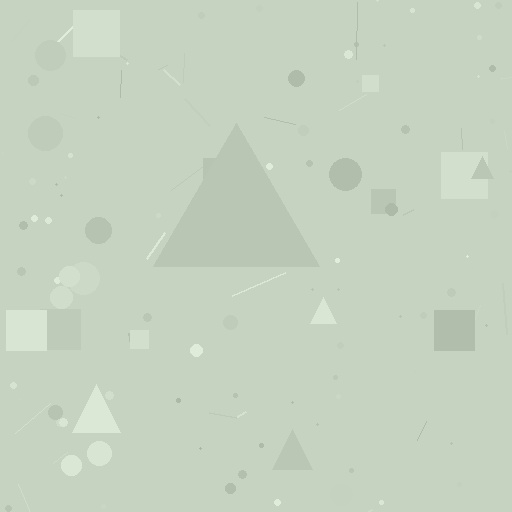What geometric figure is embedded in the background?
A triangle is embedded in the background.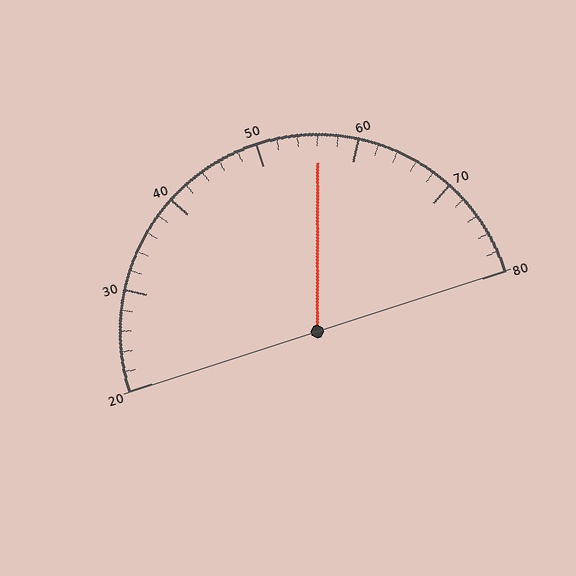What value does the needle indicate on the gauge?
The needle indicates approximately 56.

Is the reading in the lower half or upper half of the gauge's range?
The reading is in the upper half of the range (20 to 80).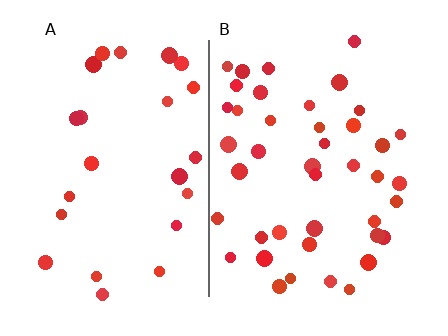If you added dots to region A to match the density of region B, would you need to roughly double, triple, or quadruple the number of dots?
Approximately double.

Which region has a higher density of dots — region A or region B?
B (the right).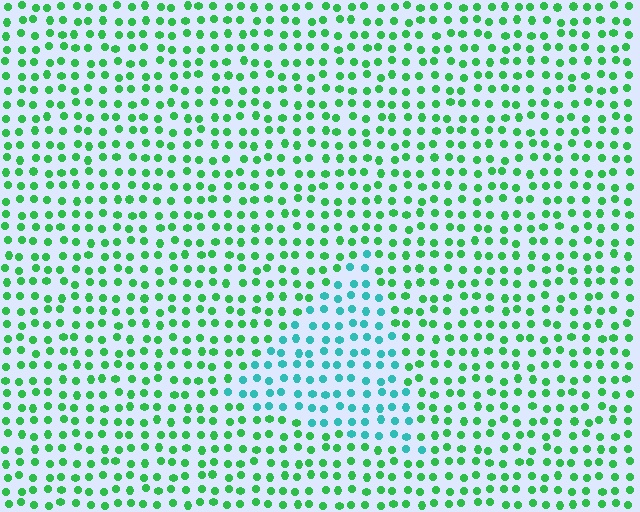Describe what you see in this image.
The image is filled with small green elements in a uniform arrangement. A triangle-shaped region is visible where the elements are tinted to a slightly different hue, forming a subtle color boundary.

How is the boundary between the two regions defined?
The boundary is defined purely by a slight shift in hue (about 46 degrees). Spacing, size, and orientation are identical on both sides.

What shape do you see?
I see a triangle.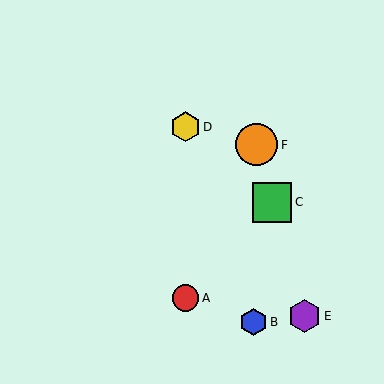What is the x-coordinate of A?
Object A is at x≈185.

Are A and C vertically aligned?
No, A is at x≈185 and C is at x≈272.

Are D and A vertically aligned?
Yes, both are at x≈185.